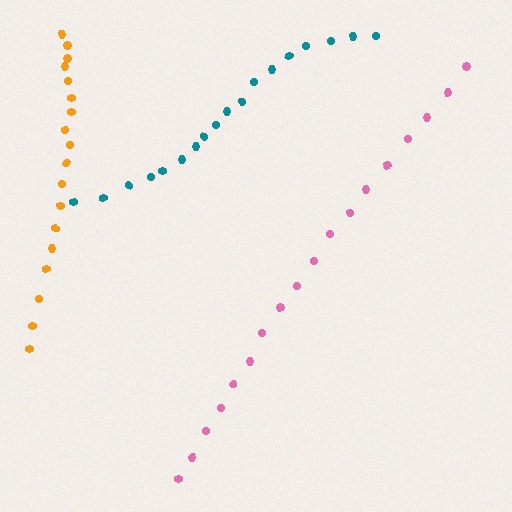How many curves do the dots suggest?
There are 3 distinct paths.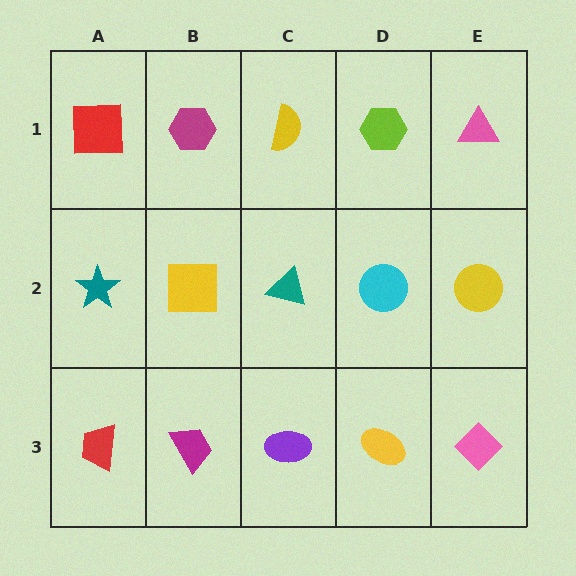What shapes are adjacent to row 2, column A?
A red square (row 1, column A), a red trapezoid (row 3, column A), a yellow square (row 2, column B).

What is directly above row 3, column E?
A yellow circle.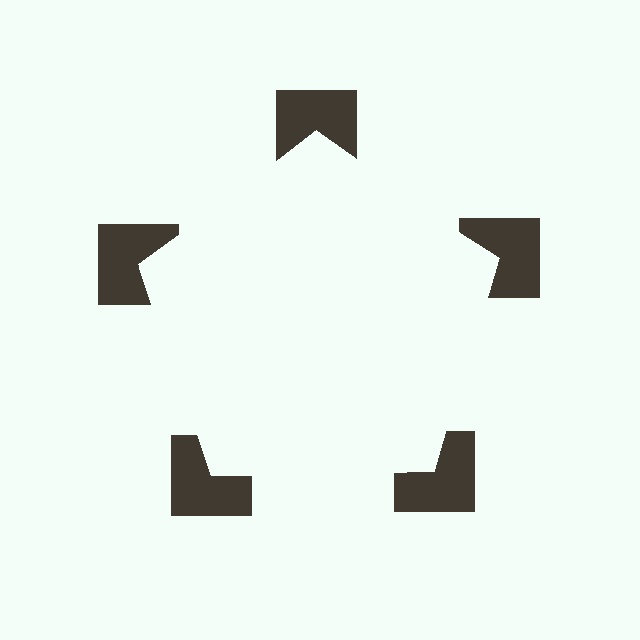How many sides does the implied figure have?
5 sides.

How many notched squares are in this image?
There are 5 — one at each vertex of the illusory pentagon.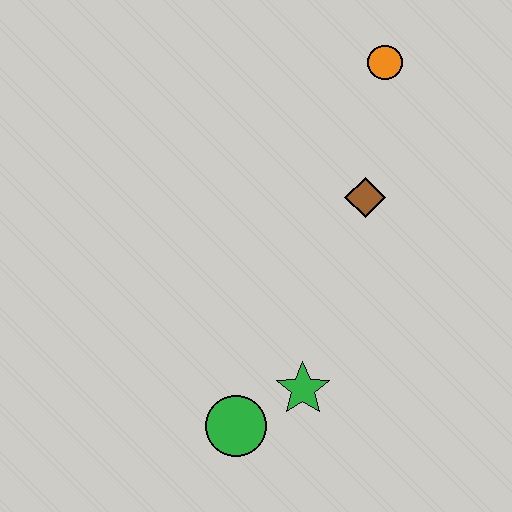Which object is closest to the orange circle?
The brown diamond is closest to the orange circle.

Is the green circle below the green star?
Yes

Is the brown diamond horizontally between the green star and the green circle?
No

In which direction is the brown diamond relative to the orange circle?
The brown diamond is below the orange circle.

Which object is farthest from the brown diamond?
The green circle is farthest from the brown diamond.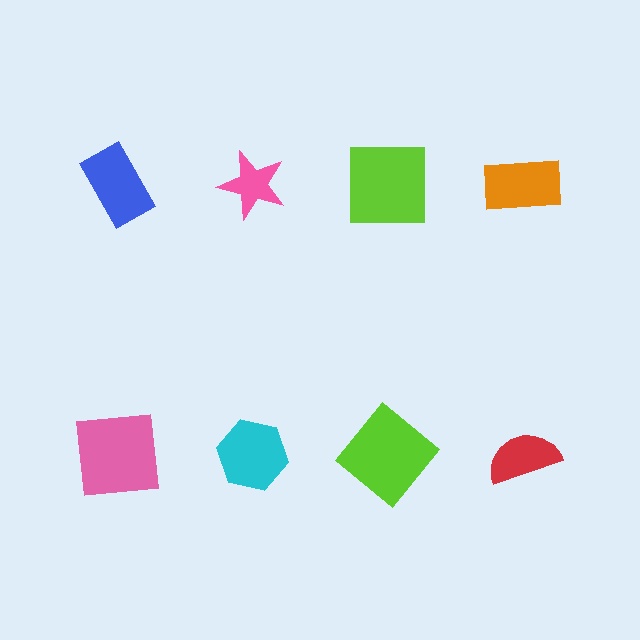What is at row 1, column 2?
A pink star.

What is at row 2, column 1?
A pink square.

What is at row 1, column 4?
An orange rectangle.